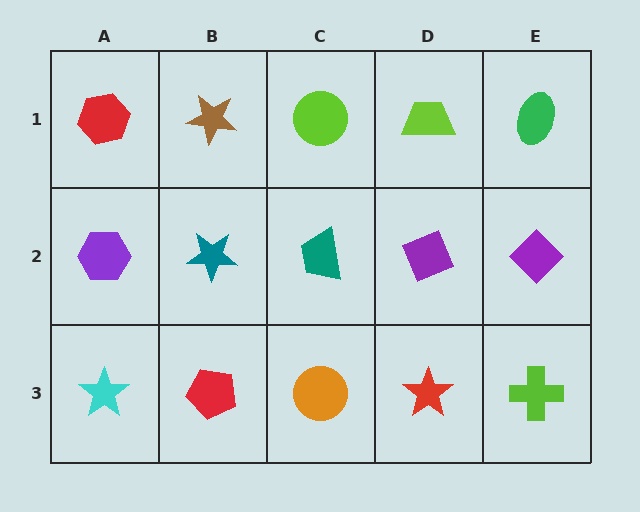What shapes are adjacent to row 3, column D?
A purple diamond (row 2, column D), an orange circle (row 3, column C), a lime cross (row 3, column E).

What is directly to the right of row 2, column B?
A teal trapezoid.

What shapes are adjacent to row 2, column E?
A green ellipse (row 1, column E), a lime cross (row 3, column E), a purple diamond (row 2, column D).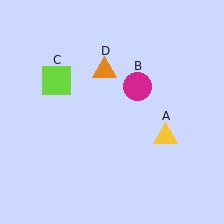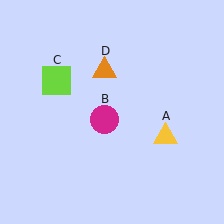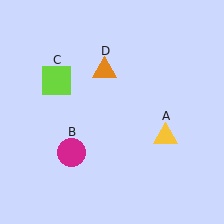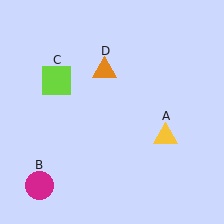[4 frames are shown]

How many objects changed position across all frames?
1 object changed position: magenta circle (object B).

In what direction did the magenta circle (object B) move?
The magenta circle (object B) moved down and to the left.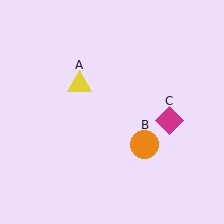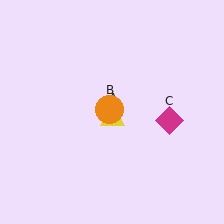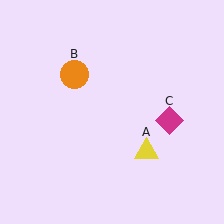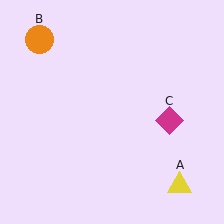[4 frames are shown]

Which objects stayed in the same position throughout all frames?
Magenta diamond (object C) remained stationary.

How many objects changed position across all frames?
2 objects changed position: yellow triangle (object A), orange circle (object B).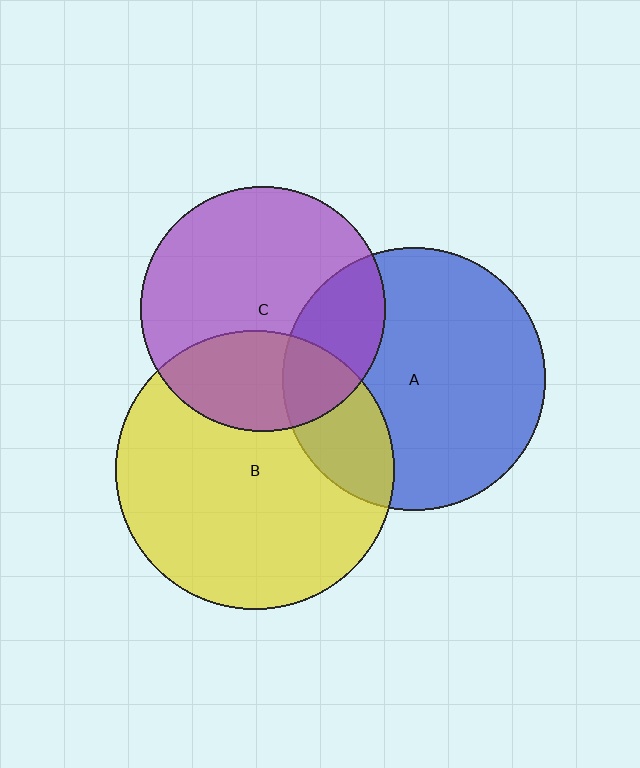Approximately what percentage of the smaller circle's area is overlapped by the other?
Approximately 25%.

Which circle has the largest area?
Circle B (yellow).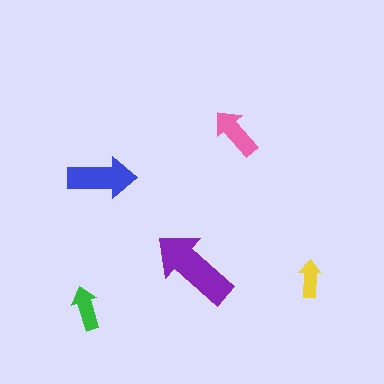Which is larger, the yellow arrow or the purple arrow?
The purple one.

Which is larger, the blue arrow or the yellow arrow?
The blue one.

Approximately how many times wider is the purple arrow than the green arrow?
About 2 times wider.